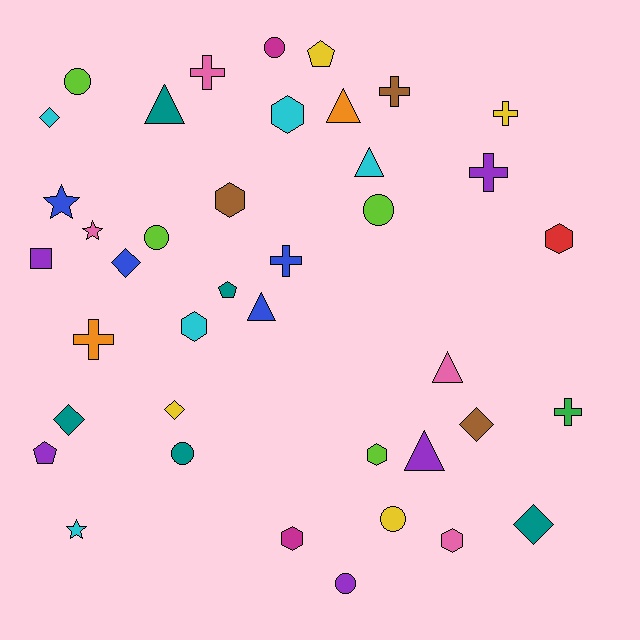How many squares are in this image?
There is 1 square.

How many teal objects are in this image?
There are 5 teal objects.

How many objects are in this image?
There are 40 objects.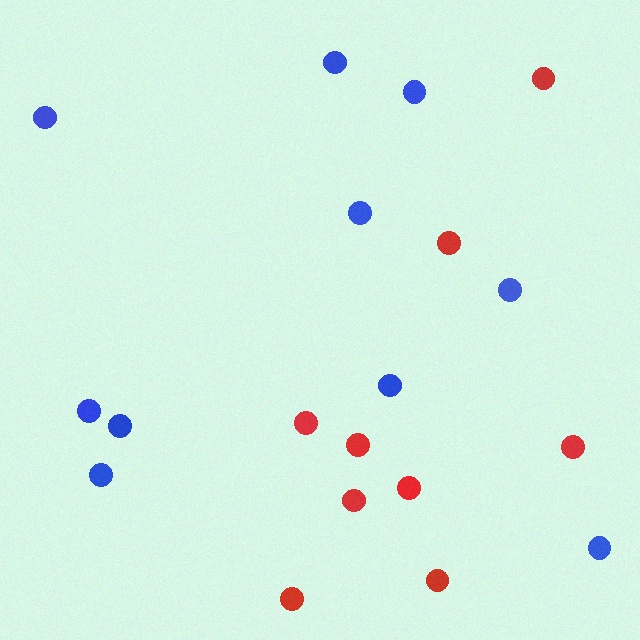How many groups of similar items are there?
There are 2 groups: one group of red circles (9) and one group of blue circles (10).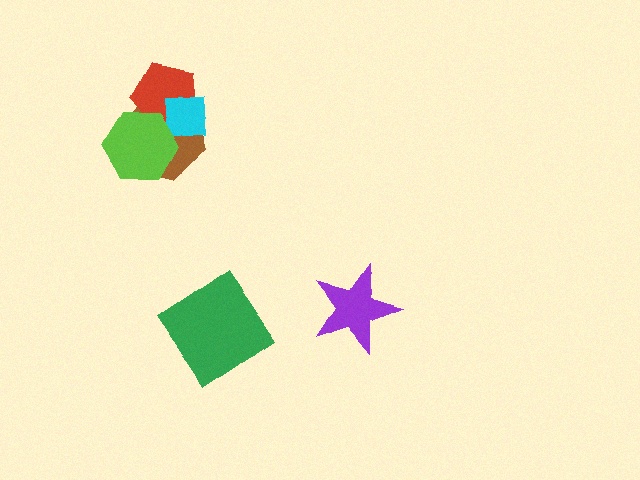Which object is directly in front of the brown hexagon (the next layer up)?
The red pentagon is directly in front of the brown hexagon.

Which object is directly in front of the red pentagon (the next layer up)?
The cyan square is directly in front of the red pentagon.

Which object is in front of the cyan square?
The lime hexagon is in front of the cyan square.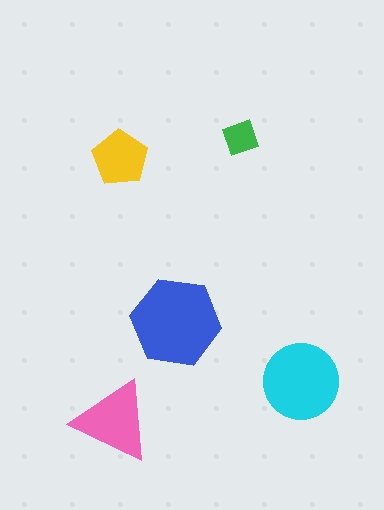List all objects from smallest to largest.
The green diamond, the yellow pentagon, the pink triangle, the cyan circle, the blue hexagon.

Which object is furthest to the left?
The pink triangle is leftmost.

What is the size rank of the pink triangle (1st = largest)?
3rd.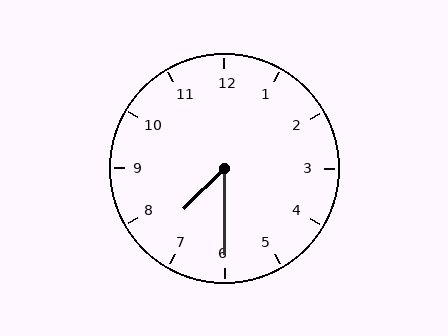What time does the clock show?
7:30.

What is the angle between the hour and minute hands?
Approximately 45 degrees.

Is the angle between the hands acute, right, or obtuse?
It is acute.